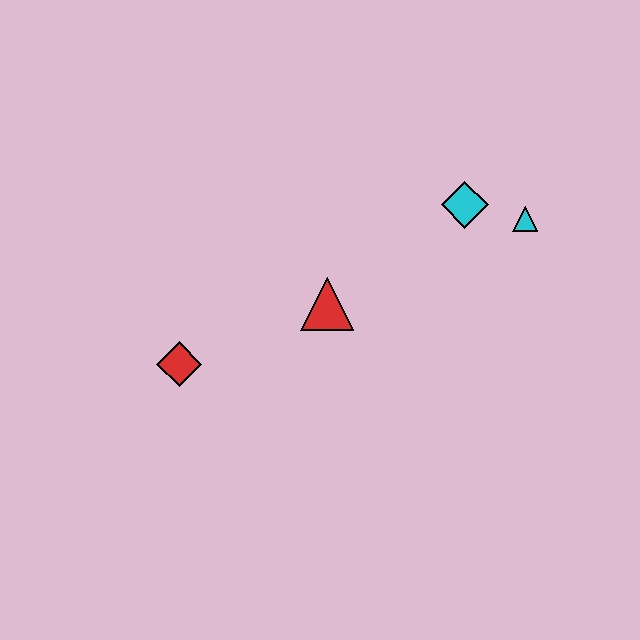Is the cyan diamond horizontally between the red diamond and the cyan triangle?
Yes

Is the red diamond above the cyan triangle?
No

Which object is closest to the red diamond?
The red triangle is closest to the red diamond.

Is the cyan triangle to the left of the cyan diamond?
No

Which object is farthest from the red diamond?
The cyan triangle is farthest from the red diamond.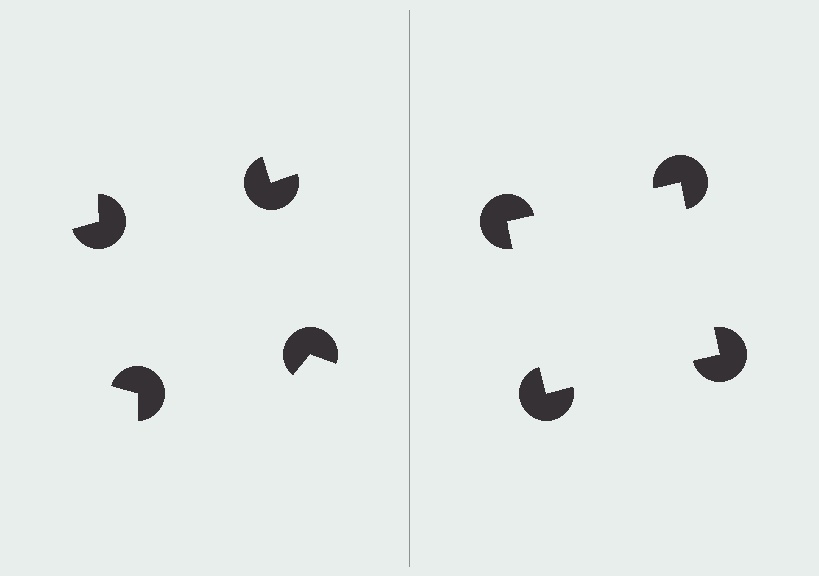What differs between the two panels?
The pac-man discs are positioned identically on both sides; only the wedge orientations differ. On the right they align to a square; on the left they are misaligned.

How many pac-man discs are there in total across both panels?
8 — 4 on each side.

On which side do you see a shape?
An illusory square appears on the right side. On the left side the wedge cuts are rotated, so no coherent shape forms.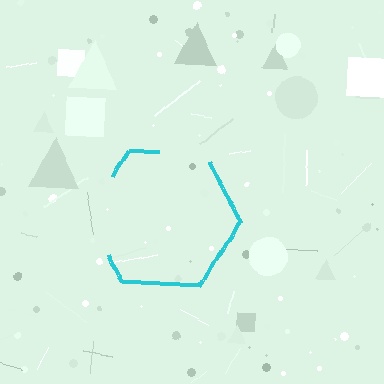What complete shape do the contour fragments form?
The contour fragments form a hexagon.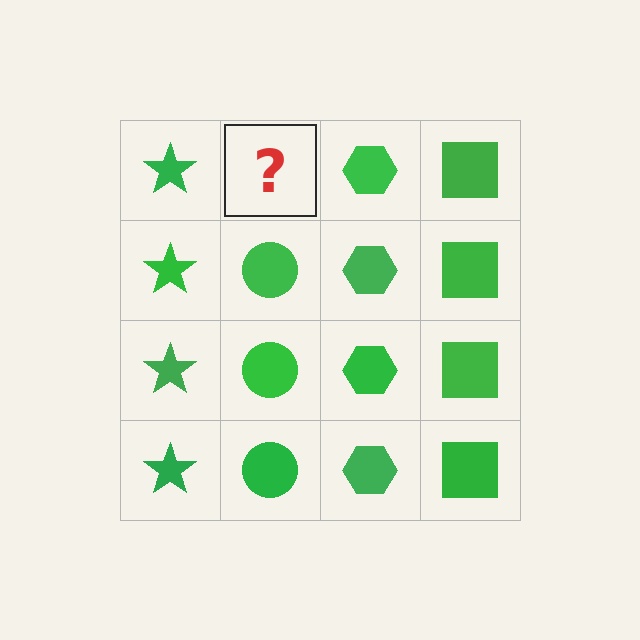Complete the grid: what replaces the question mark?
The question mark should be replaced with a green circle.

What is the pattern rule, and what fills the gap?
The rule is that each column has a consistent shape. The gap should be filled with a green circle.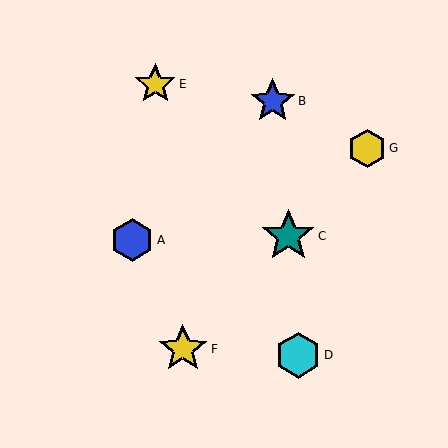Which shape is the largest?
The teal star (labeled C) is the largest.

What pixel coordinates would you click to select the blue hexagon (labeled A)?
Click at (132, 240) to select the blue hexagon A.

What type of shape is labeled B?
Shape B is a blue star.